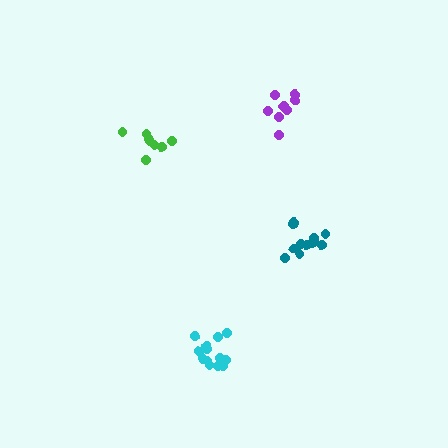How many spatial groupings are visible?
There are 4 spatial groupings.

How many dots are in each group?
Group 1: 8 dots, Group 2: 13 dots, Group 3: 12 dots, Group 4: 8 dots (41 total).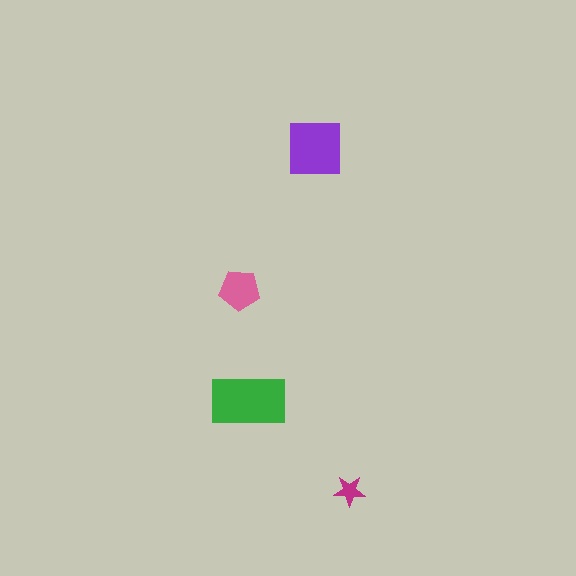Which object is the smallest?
The magenta star.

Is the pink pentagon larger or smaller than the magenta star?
Larger.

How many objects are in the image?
There are 4 objects in the image.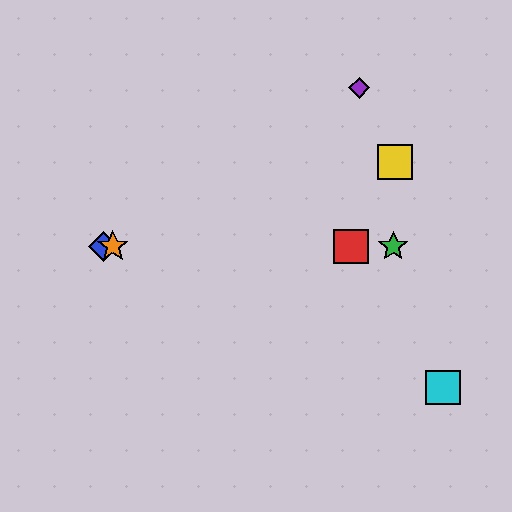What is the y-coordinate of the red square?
The red square is at y≈246.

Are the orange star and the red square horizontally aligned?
Yes, both are at y≈246.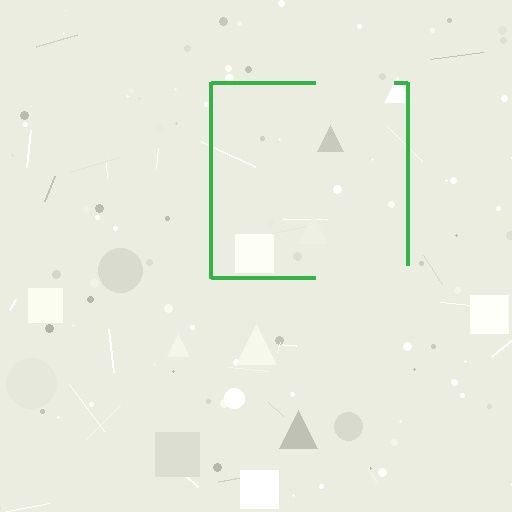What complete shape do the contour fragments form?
The contour fragments form a square.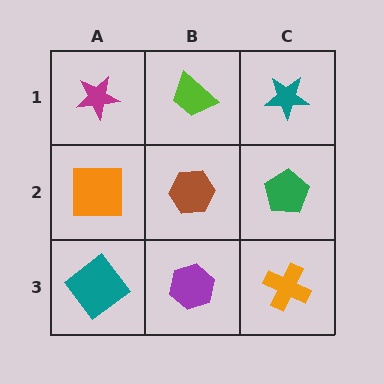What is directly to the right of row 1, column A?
A lime trapezoid.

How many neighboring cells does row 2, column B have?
4.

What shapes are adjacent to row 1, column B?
A brown hexagon (row 2, column B), a magenta star (row 1, column A), a teal star (row 1, column C).